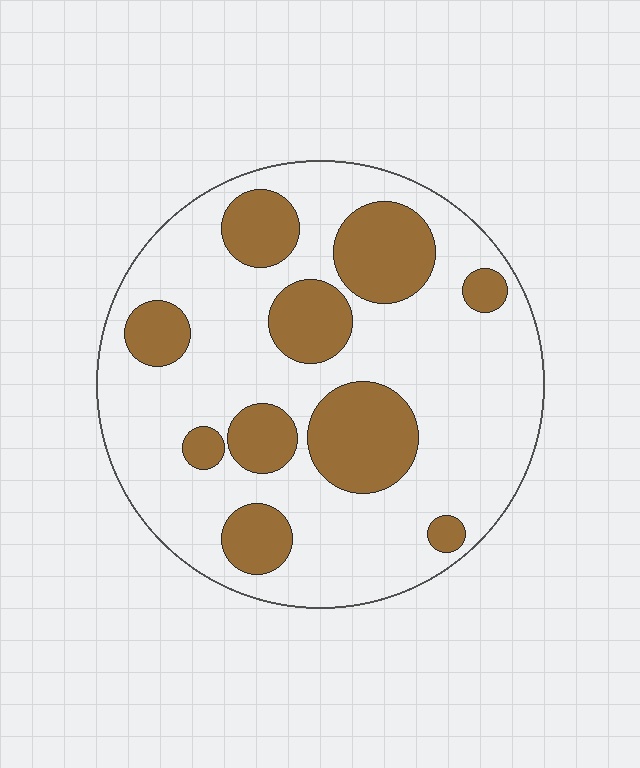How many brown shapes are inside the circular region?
10.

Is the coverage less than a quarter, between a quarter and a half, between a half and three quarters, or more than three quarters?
Between a quarter and a half.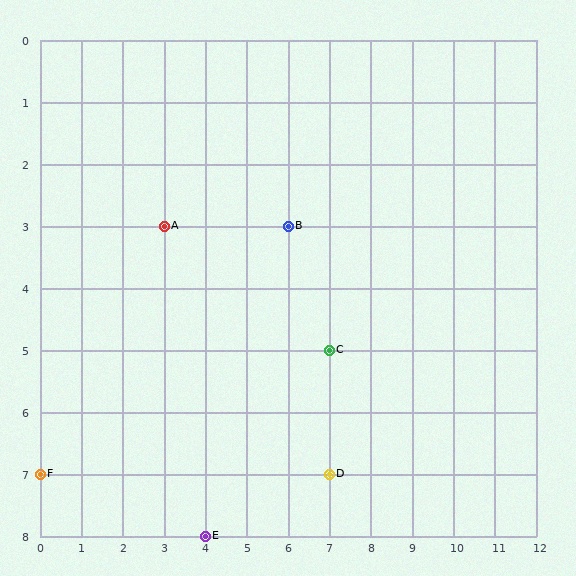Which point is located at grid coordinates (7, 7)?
Point D is at (7, 7).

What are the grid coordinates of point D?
Point D is at grid coordinates (7, 7).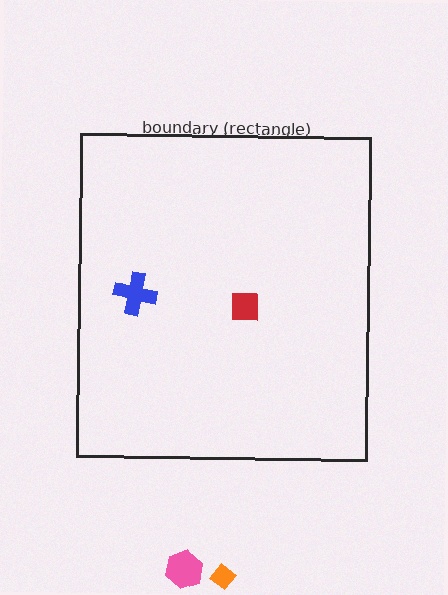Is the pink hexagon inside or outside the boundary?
Outside.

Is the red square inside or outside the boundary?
Inside.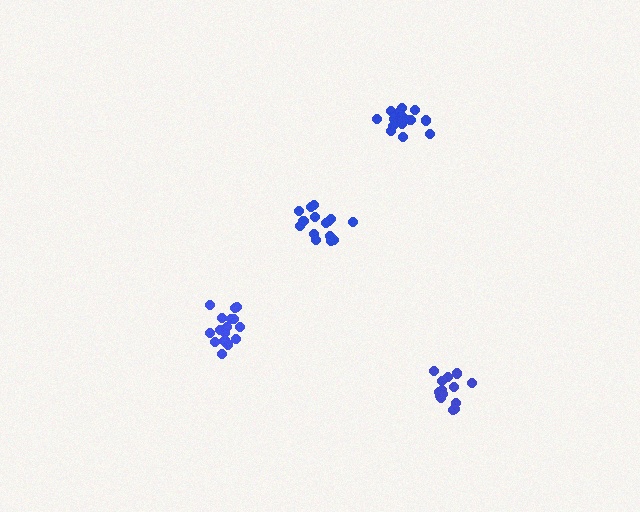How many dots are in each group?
Group 1: 17 dots, Group 2: 14 dots, Group 3: 17 dots, Group 4: 16 dots (64 total).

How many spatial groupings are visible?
There are 4 spatial groupings.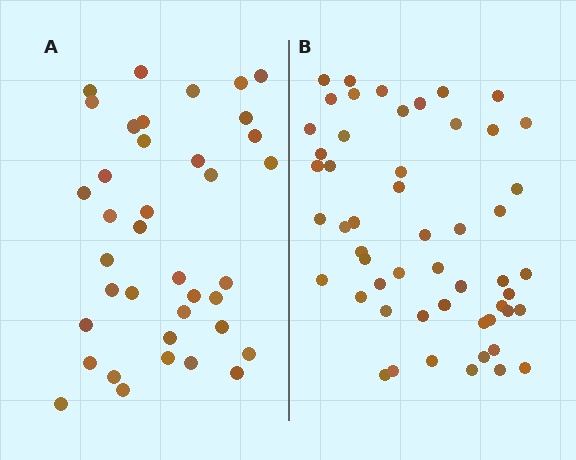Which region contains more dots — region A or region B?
Region B (the right region) has more dots.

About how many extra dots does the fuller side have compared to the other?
Region B has approximately 15 more dots than region A.